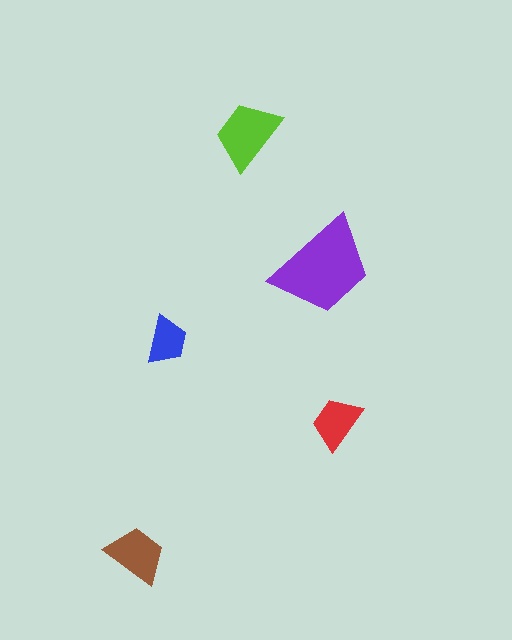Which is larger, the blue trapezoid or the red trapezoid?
The red one.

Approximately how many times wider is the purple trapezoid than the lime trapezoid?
About 1.5 times wider.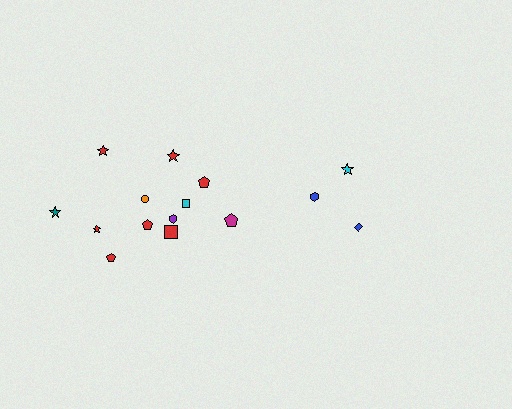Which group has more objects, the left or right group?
The left group.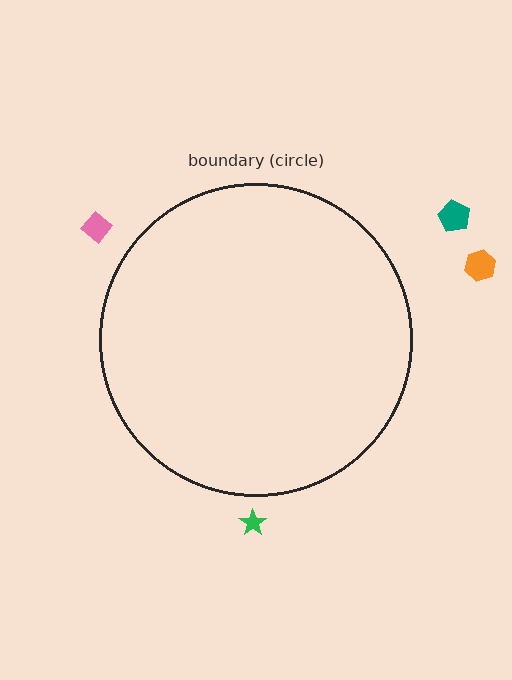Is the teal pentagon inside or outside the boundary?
Outside.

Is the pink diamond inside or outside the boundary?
Outside.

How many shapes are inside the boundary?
0 inside, 4 outside.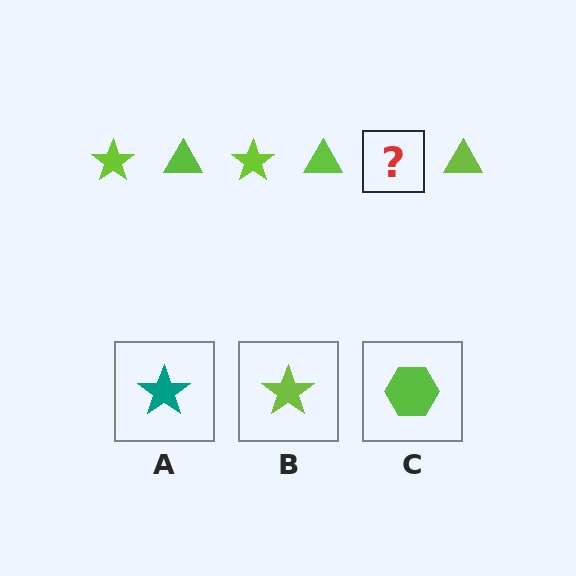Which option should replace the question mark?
Option B.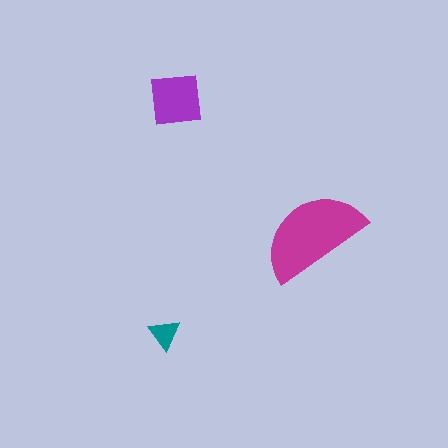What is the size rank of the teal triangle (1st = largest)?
3rd.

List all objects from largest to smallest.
The magenta semicircle, the purple square, the teal triangle.